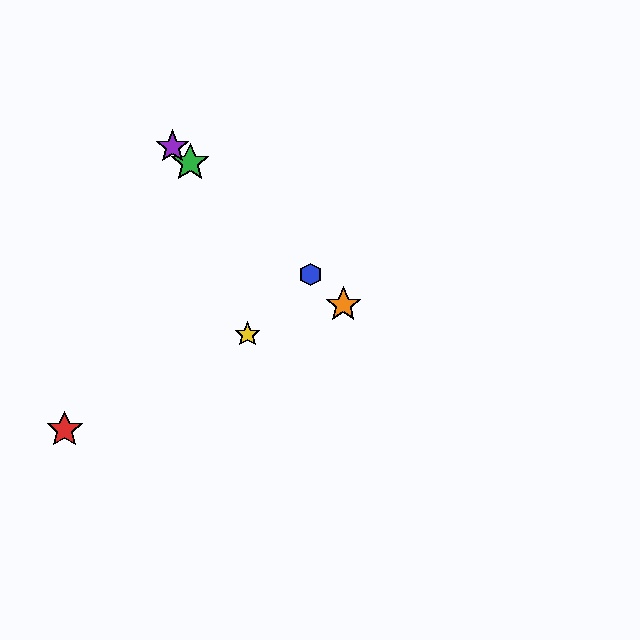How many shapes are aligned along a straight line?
4 shapes (the blue hexagon, the green star, the purple star, the orange star) are aligned along a straight line.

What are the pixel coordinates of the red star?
The red star is at (65, 430).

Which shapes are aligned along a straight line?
The blue hexagon, the green star, the purple star, the orange star are aligned along a straight line.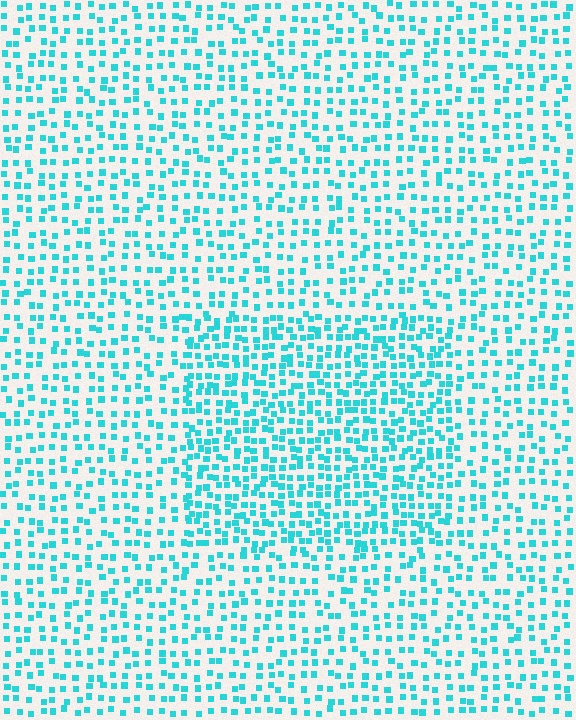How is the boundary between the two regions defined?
The boundary is defined by a change in element density (approximately 1.7x ratio). All elements are the same color, size, and shape.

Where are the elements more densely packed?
The elements are more densely packed inside the rectangle boundary.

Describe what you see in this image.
The image contains small cyan elements arranged at two different densities. A rectangle-shaped region is visible where the elements are more densely packed than the surrounding area.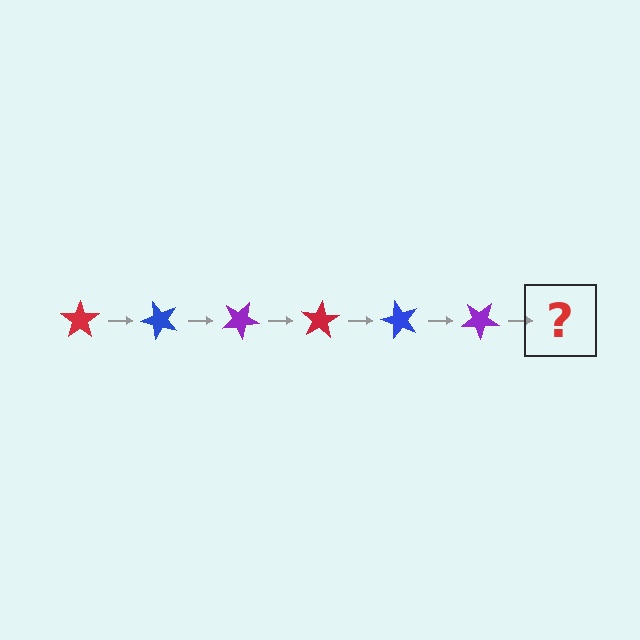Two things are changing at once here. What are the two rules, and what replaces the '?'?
The two rules are that it rotates 50 degrees each step and the color cycles through red, blue, and purple. The '?' should be a red star, rotated 300 degrees from the start.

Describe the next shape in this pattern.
It should be a red star, rotated 300 degrees from the start.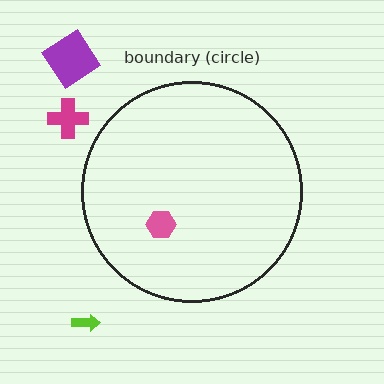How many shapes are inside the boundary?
1 inside, 3 outside.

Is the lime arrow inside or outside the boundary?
Outside.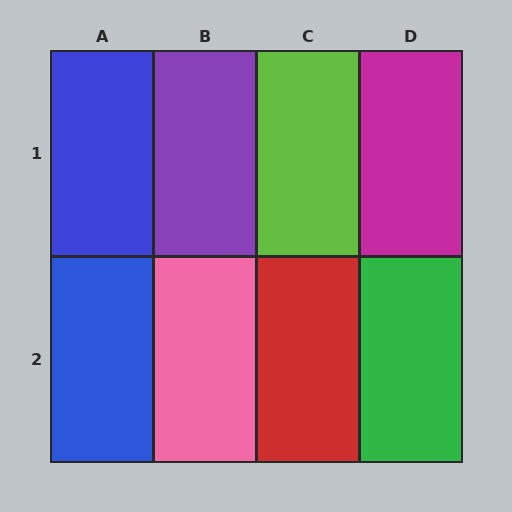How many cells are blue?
2 cells are blue.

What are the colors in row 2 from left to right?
Blue, pink, red, green.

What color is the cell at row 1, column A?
Blue.